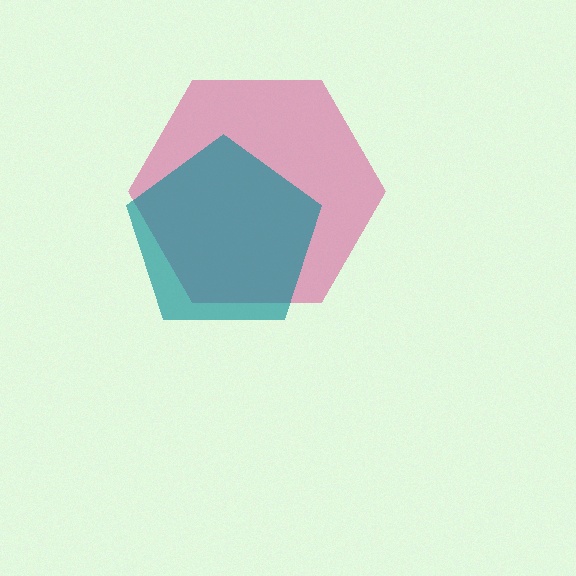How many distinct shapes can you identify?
There are 2 distinct shapes: a magenta hexagon, a teal pentagon.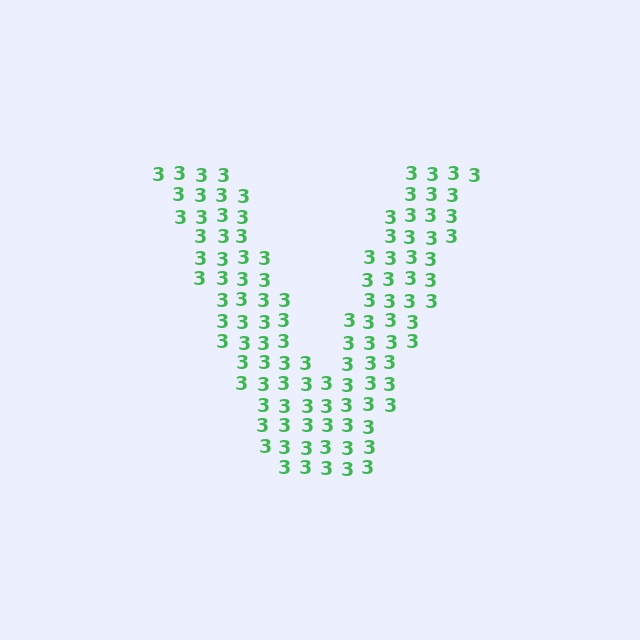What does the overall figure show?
The overall figure shows the letter V.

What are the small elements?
The small elements are digit 3's.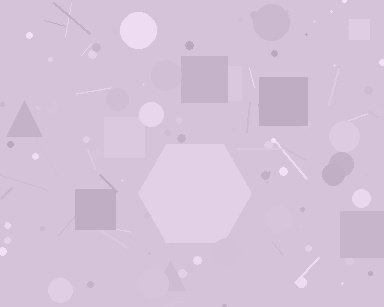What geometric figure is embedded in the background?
A hexagon is embedded in the background.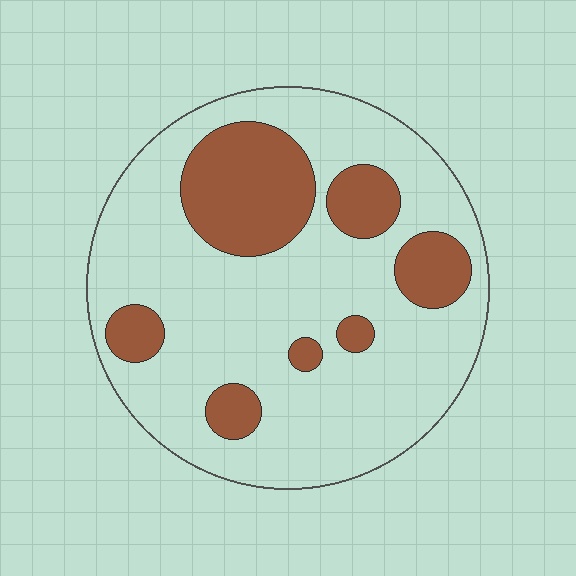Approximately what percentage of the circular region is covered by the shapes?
Approximately 25%.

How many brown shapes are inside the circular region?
7.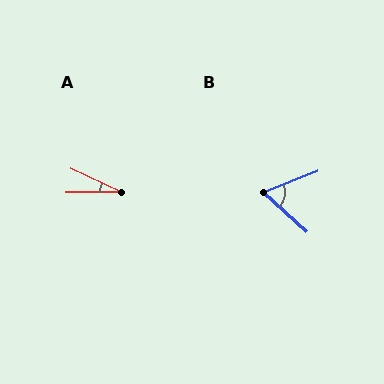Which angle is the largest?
B, at approximately 64 degrees.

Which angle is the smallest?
A, at approximately 25 degrees.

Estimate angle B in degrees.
Approximately 64 degrees.